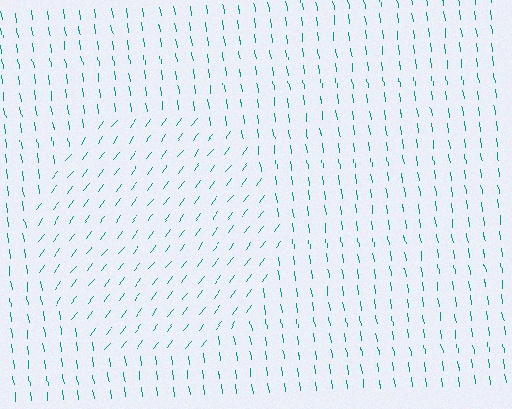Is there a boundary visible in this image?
Yes, there is a texture boundary formed by a change in line orientation.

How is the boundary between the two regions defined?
The boundary is defined purely by a change in line orientation (approximately 45 degrees difference). All lines are the same color and thickness.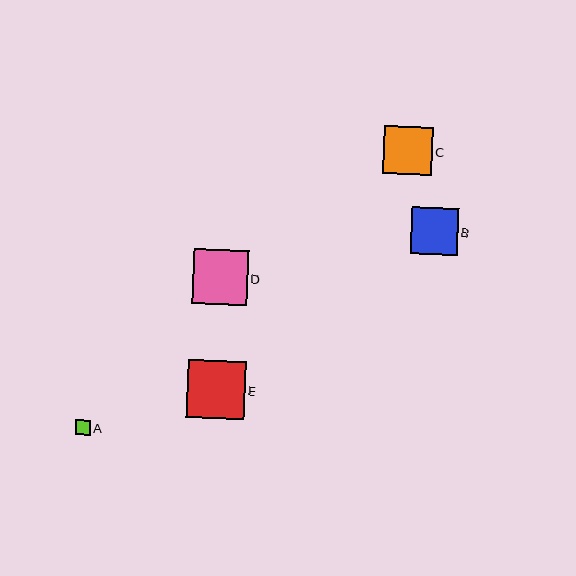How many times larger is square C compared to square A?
Square C is approximately 3.1 times the size of square A.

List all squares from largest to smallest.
From largest to smallest: E, D, C, B, A.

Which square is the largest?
Square E is the largest with a size of approximately 58 pixels.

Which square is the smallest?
Square A is the smallest with a size of approximately 15 pixels.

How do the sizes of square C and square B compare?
Square C and square B are approximately the same size.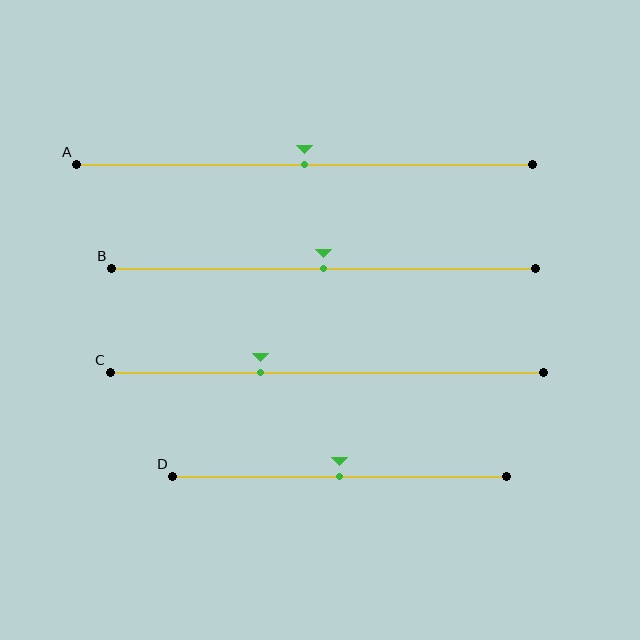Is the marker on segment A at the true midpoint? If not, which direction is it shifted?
Yes, the marker on segment A is at the true midpoint.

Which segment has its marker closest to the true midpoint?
Segment A has its marker closest to the true midpoint.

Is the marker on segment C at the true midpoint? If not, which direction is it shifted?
No, the marker on segment C is shifted to the left by about 15% of the segment length.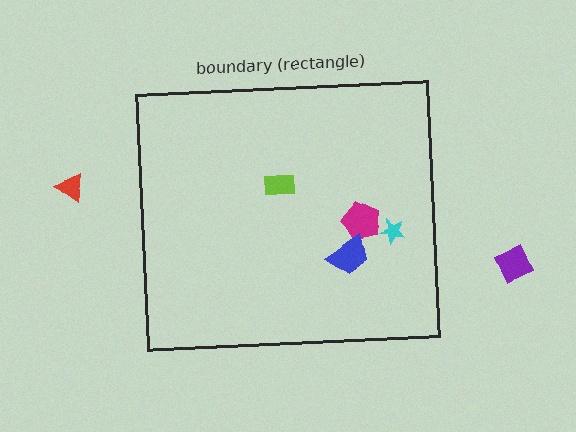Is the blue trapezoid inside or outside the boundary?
Inside.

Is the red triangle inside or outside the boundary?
Outside.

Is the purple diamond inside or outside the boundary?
Outside.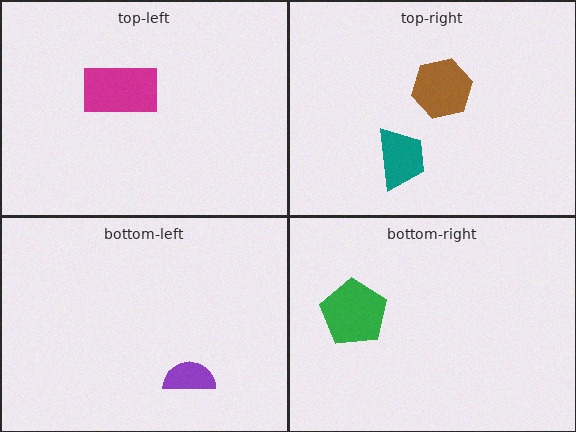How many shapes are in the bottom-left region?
1.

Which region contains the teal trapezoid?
The top-right region.